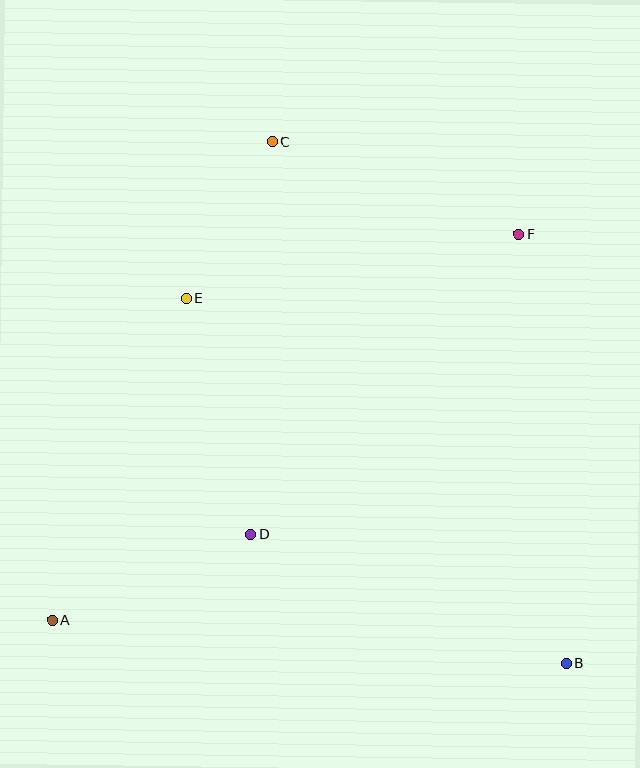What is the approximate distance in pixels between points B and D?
The distance between B and D is approximately 341 pixels.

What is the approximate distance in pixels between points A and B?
The distance between A and B is approximately 516 pixels.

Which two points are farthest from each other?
Points A and F are farthest from each other.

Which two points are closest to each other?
Points C and E are closest to each other.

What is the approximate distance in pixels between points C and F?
The distance between C and F is approximately 263 pixels.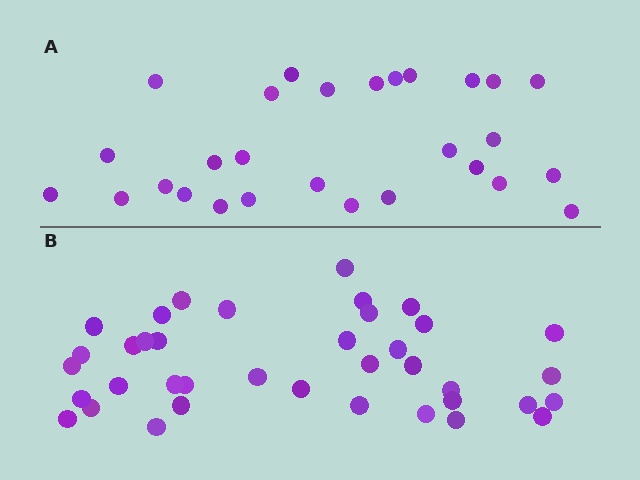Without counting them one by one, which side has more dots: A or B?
Region B (the bottom region) has more dots.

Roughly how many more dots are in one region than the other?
Region B has roughly 10 or so more dots than region A.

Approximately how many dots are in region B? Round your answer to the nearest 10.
About 40 dots. (The exact count is 38, which rounds to 40.)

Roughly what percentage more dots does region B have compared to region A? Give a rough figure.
About 35% more.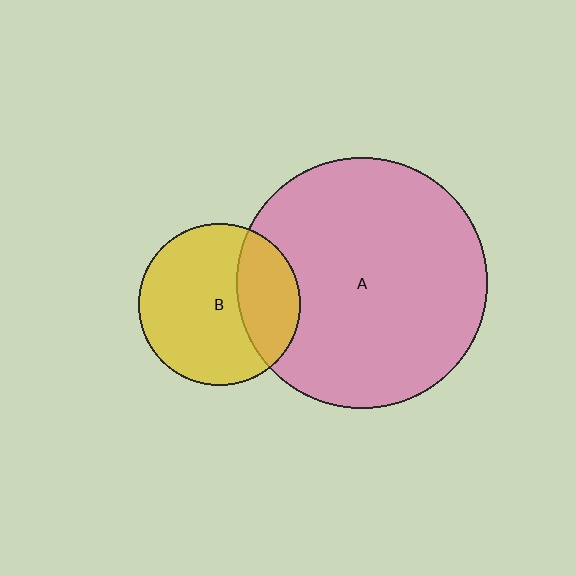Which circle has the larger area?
Circle A (pink).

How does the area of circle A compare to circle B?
Approximately 2.4 times.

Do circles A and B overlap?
Yes.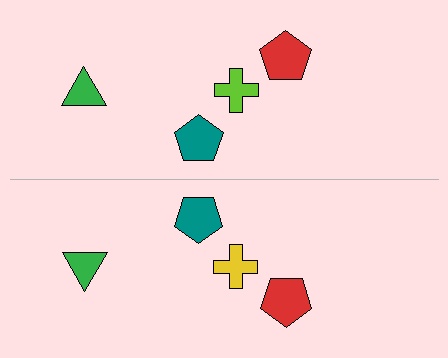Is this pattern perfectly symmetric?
No, the pattern is not perfectly symmetric. The yellow cross on the bottom side breaks the symmetry — its mirror counterpart is lime.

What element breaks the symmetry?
The yellow cross on the bottom side breaks the symmetry — its mirror counterpart is lime.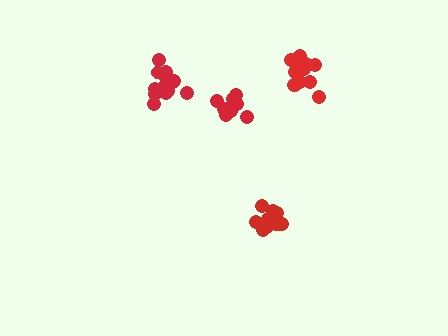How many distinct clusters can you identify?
There are 4 distinct clusters.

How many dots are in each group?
Group 1: 15 dots, Group 2: 11 dots, Group 3: 16 dots, Group 4: 11 dots (53 total).